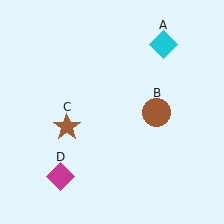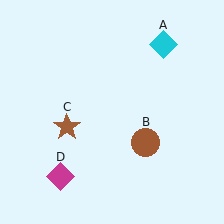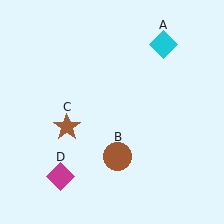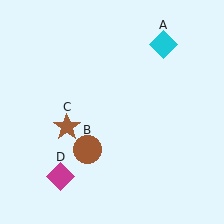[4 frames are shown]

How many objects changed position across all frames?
1 object changed position: brown circle (object B).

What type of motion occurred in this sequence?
The brown circle (object B) rotated clockwise around the center of the scene.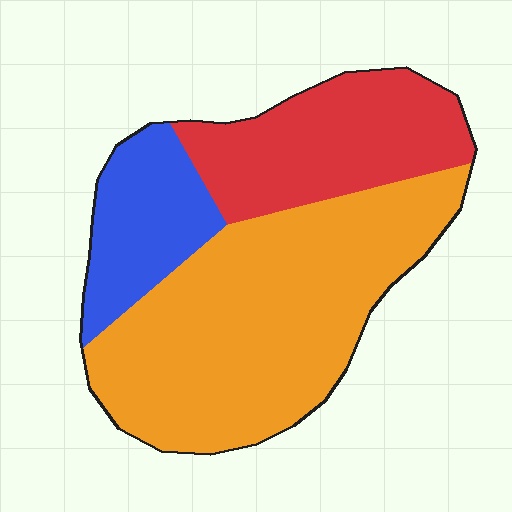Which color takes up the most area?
Orange, at roughly 55%.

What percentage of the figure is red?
Red covers 27% of the figure.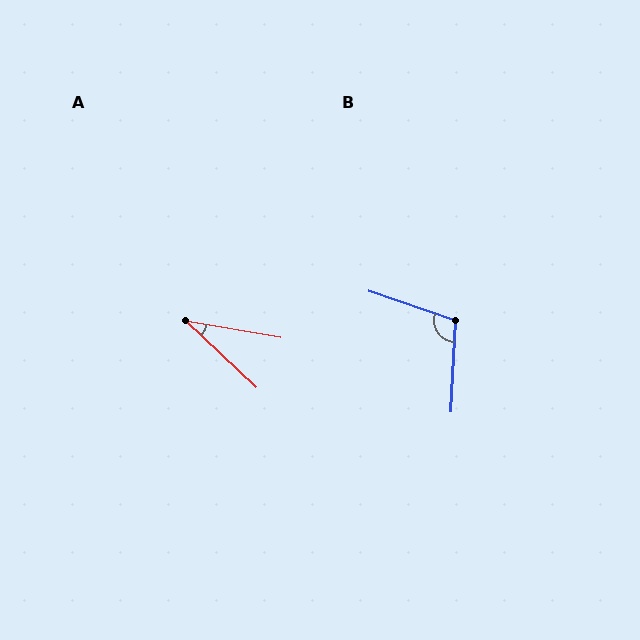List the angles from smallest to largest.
A (34°), B (106°).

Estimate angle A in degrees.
Approximately 34 degrees.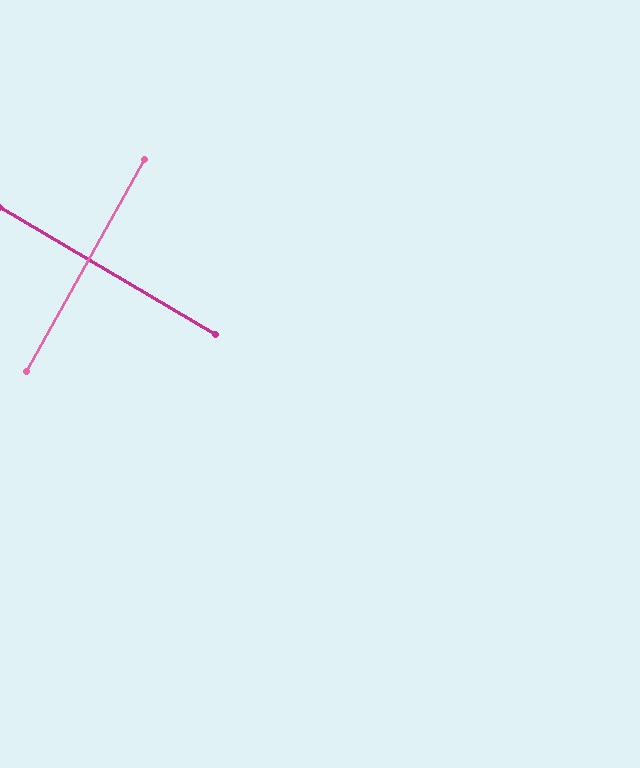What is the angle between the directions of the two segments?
Approximately 88 degrees.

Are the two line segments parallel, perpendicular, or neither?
Perpendicular — they meet at approximately 88°.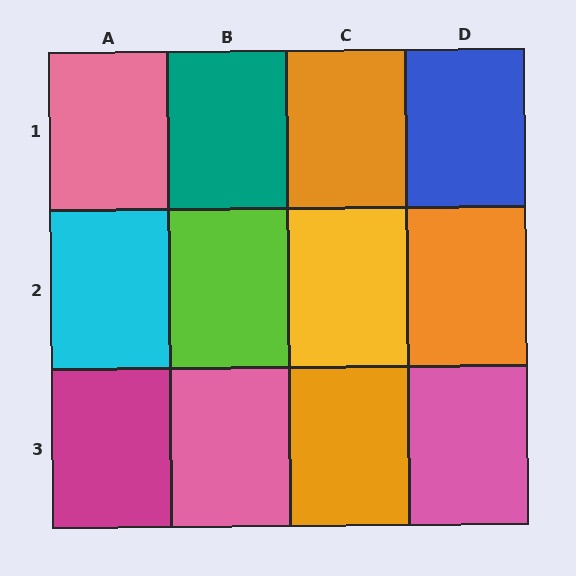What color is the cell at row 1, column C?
Orange.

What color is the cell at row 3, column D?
Pink.